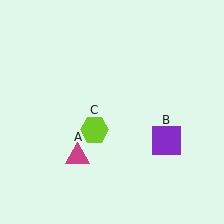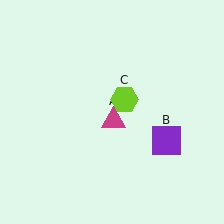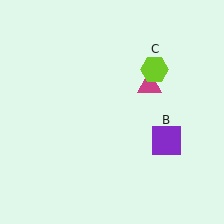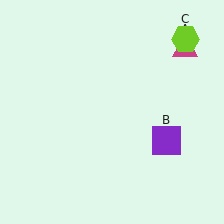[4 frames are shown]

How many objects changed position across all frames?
2 objects changed position: magenta triangle (object A), lime hexagon (object C).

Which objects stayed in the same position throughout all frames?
Purple square (object B) remained stationary.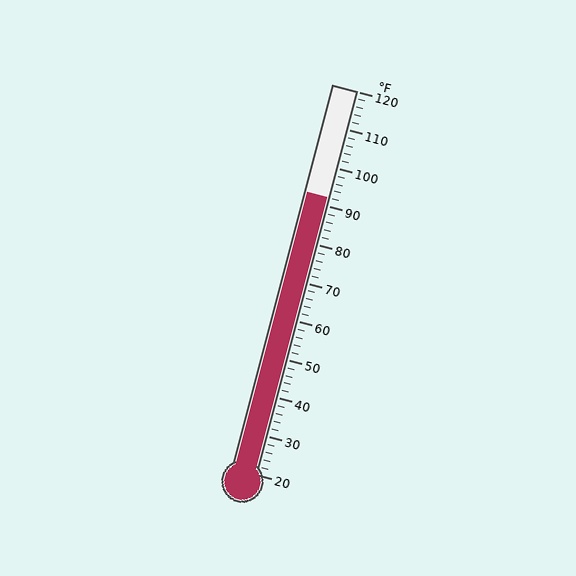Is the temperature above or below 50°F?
The temperature is above 50°F.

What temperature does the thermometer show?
The thermometer shows approximately 92°F.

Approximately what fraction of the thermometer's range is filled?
The thermometer is filled to approximately 70% of its range.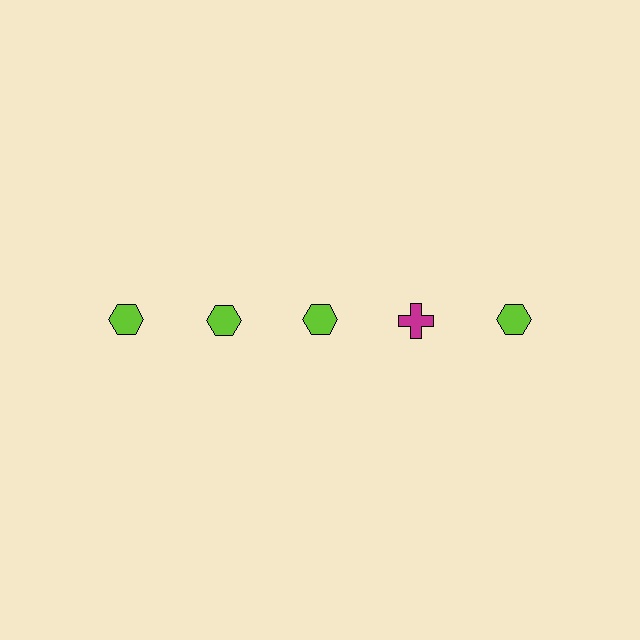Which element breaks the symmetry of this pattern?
The magenta cross in the top row, second from right column breaks the symmetry. All other shapes are lime hexagons.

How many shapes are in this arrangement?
There are 5 shapes arranged in a grid pattern.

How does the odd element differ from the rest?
It differs in both color (magenta instead of lime) and shape (cross instead of hexagon).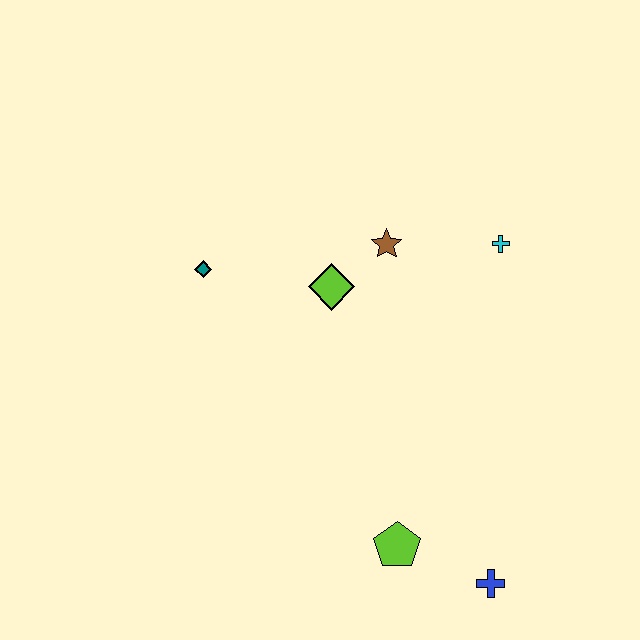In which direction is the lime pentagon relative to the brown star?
The lime pentagon is below the brown star.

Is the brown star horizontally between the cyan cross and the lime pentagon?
No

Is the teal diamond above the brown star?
No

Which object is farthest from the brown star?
The blue cross is farthest from the brown star.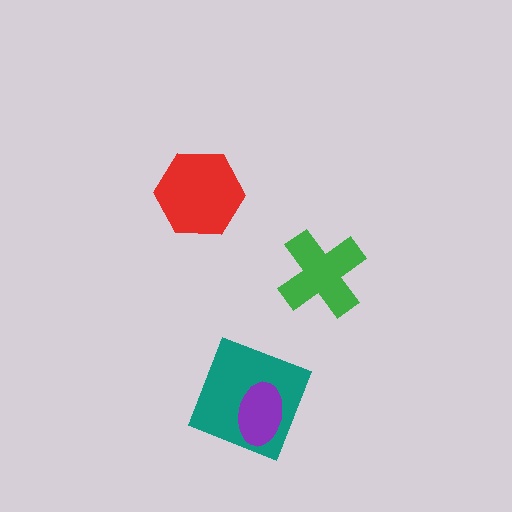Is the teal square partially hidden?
Yes, it is partially covered by another shape.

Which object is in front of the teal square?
The purple ellipse is in front of the teal square.